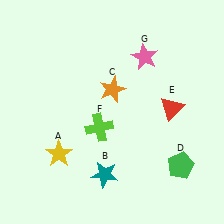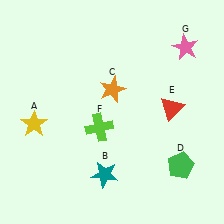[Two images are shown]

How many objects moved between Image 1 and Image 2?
2 objects moved between the two images.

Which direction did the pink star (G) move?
The pink star (G) moved right.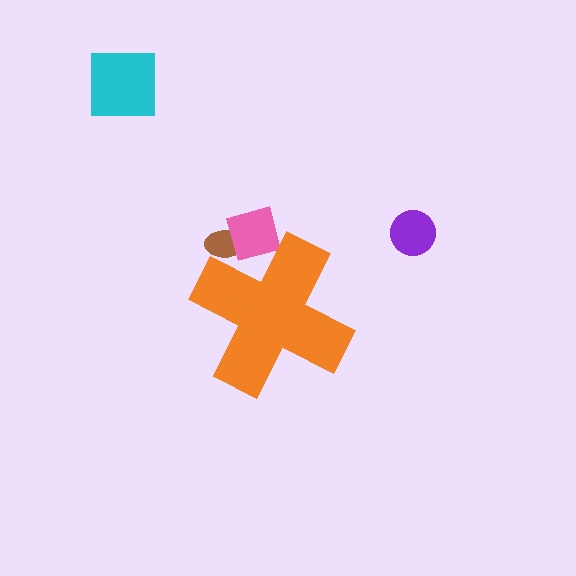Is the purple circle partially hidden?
No, the purple circle is fully visible.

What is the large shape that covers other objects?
An orange cross.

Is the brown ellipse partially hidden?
Yes, the brown ellipse is partially hidden behind the orange cross.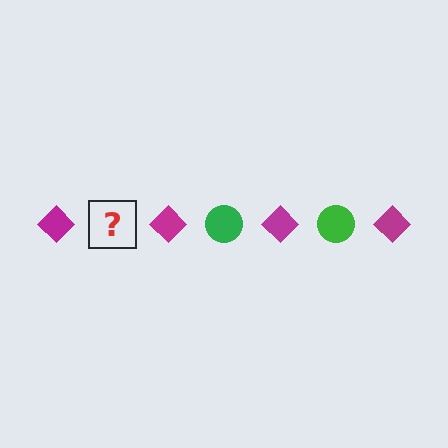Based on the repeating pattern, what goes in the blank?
The blank should be a green circle.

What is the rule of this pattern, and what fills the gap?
The rule is that the pattern alternates between magenta diamond and green circle. The gap should be filled with a green circle.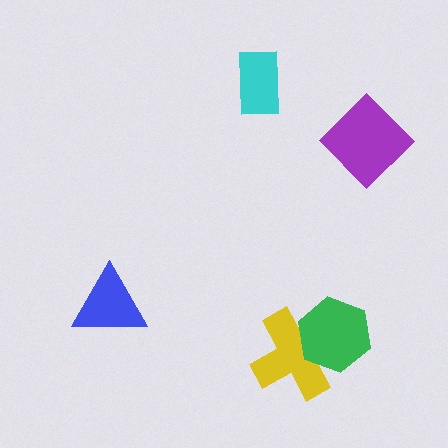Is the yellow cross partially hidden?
Yes, it is partially covered by another shape.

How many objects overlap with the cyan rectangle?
0 objects overlap with the cyan rectangle.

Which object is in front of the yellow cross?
The green hexagon is in front of the yellow cross.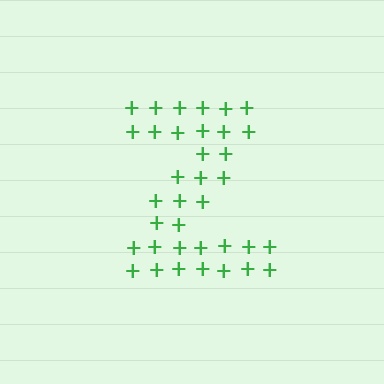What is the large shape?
The large shape is the letter Z.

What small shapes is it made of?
It is made of small plus signs.